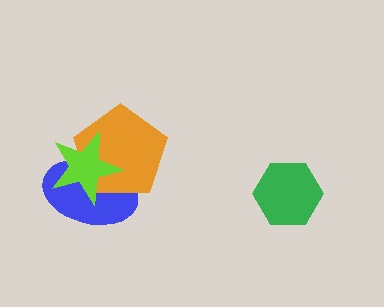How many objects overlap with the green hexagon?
0 objects overlap with the green hexagon.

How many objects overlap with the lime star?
2 objects overlap with the lime star.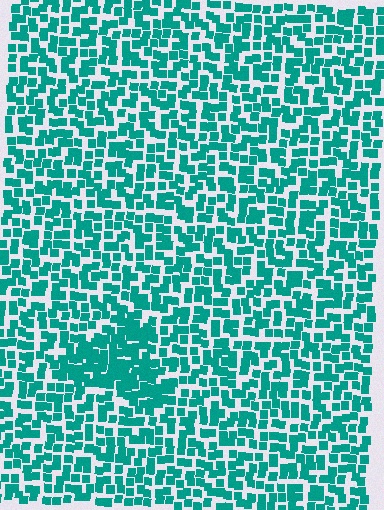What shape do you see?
I see a triangle.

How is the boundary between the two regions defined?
The boundary is defined by a change in element density (approximately 1.6x ratio). All elements are the same color, size, and shape.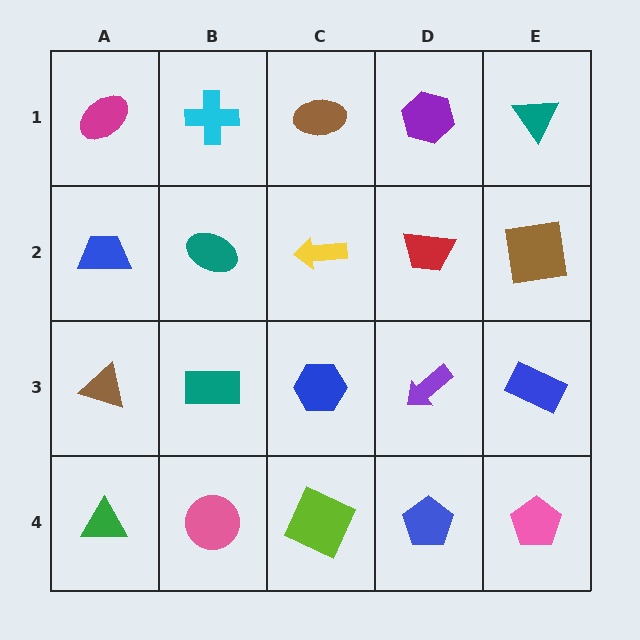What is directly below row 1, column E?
A brown square.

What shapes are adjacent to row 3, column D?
A red trapezoid (row 2, column D), a blue pentagon (row 4, column D), a blue hexagon (row 3, column C), a blue rectangle (row 3, column E).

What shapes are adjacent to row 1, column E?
A brown square (row 2, column E), a purple hexagon (row 1, column D).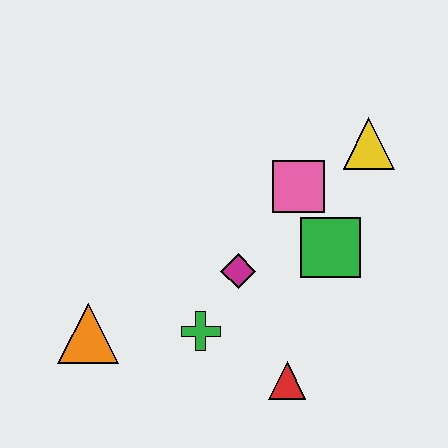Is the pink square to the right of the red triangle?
Yes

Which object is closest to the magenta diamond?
The green cross is closest to the magenta diamond.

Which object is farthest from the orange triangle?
The yellow triangle is farthest from the orange triangle.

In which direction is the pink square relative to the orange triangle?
The pink square is to the right of the orange triangle.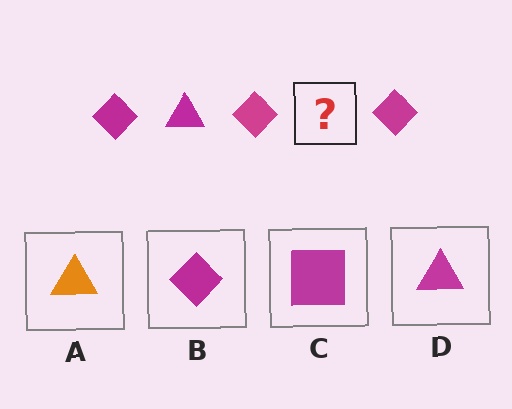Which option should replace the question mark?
Option D.